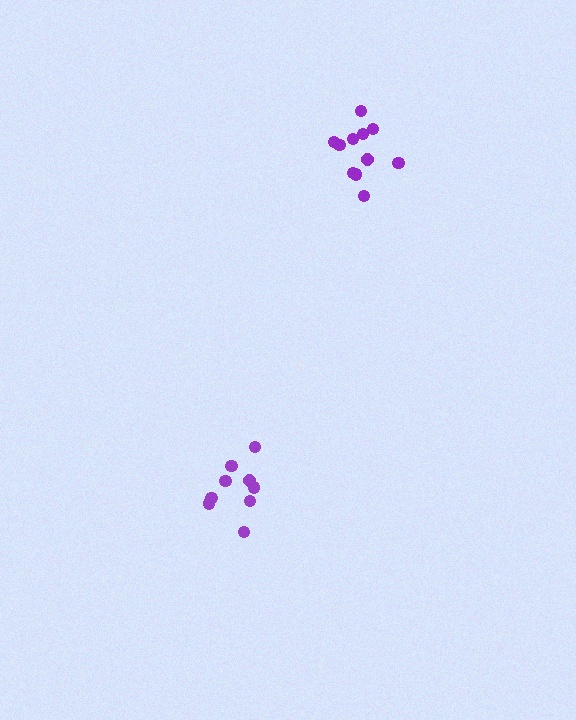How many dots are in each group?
Group 1: 11 dots, Group 2: 9 dots (20 total).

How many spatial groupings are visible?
There are 2 spatial groupings.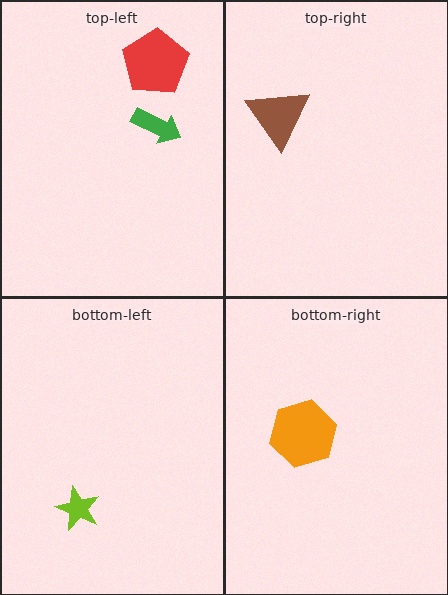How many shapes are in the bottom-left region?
1.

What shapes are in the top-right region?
The brown triangle.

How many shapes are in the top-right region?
1.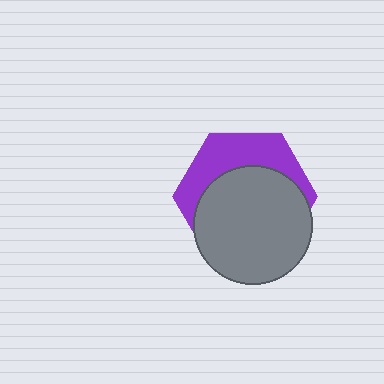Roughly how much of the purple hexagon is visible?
A small part of it is visible (roughly 37%).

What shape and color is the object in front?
The object in front is a gray circle.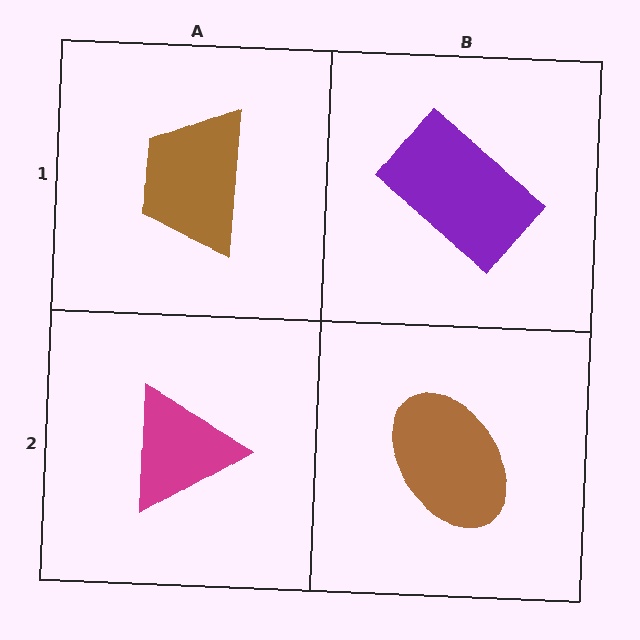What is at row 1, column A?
A brown trapezoid.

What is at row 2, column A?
A magenta triangle.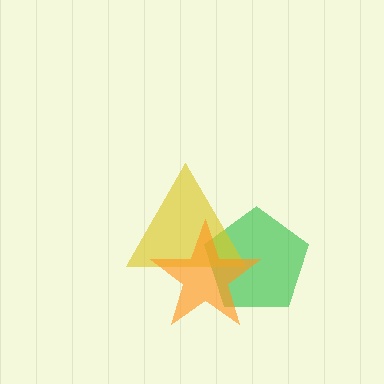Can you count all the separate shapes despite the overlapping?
Yes, there are 3 separate shapes.